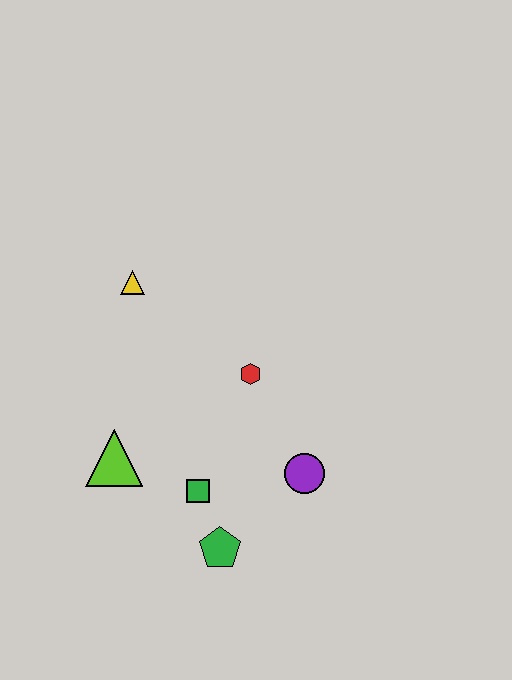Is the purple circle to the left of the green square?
No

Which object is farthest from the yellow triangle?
The green pentagon is farthest from the yellow triangle.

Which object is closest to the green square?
The green pentagon is closest to the green square.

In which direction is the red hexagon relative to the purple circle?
The red hexagon is above the purple circle.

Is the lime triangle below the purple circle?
No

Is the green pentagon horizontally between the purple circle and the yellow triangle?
Yes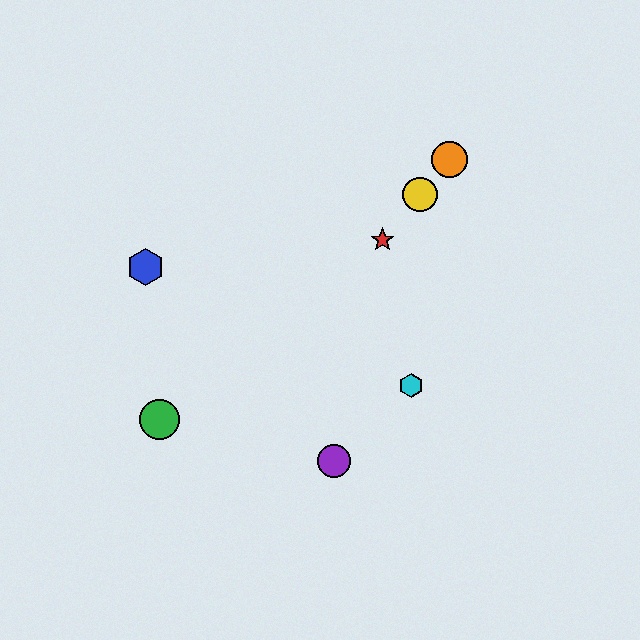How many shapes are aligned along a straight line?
3 shapes (the red star, the yellow circle, the orange circle) are aligned along a straight line.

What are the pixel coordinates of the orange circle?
The orange circle is at (449, 160).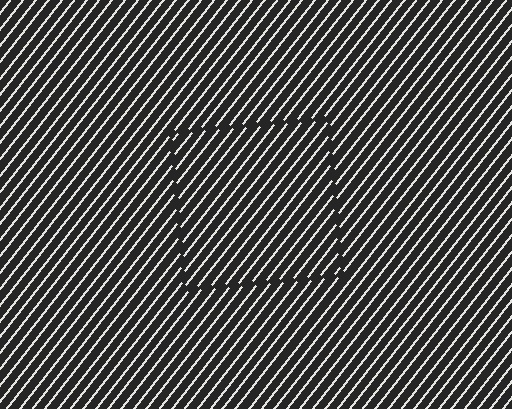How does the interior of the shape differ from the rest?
The interior of the shape contains the same grating, shifted by half a period — the contour is defined by the phase discontinuity where line-ends from the inner and outer gratings abut.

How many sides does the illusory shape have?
4 sides — the line-ends trace a square.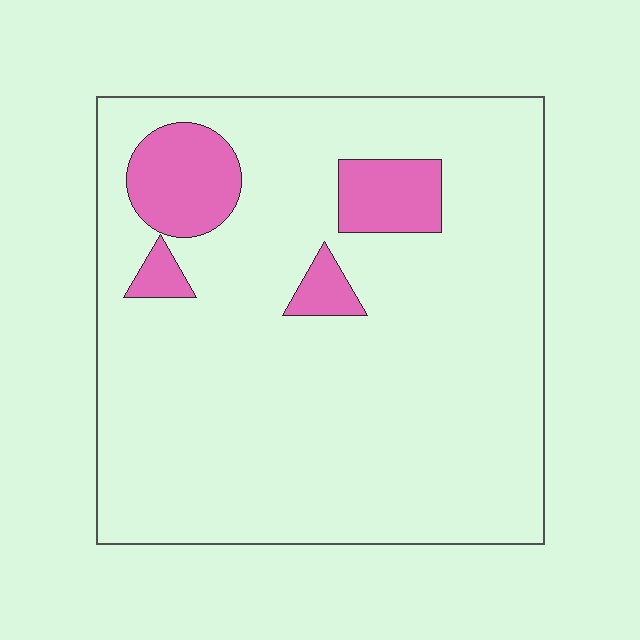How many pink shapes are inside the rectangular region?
4.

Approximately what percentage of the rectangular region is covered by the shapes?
Approximately 10%.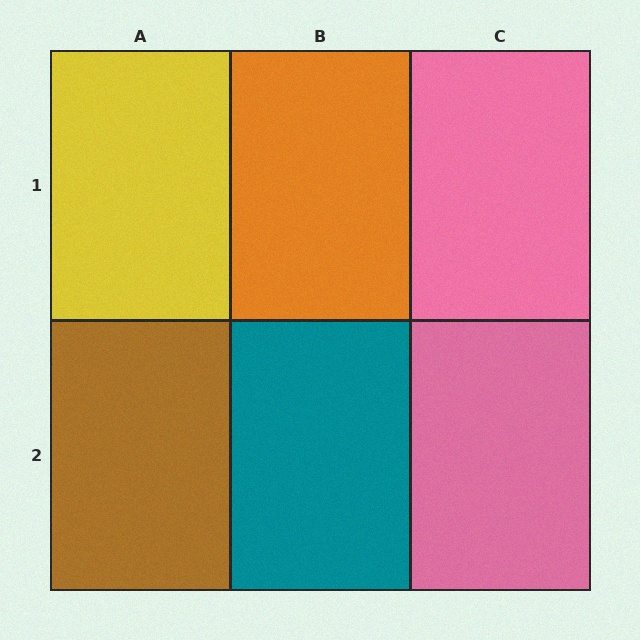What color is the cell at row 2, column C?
Pink.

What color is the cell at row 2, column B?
Teal.